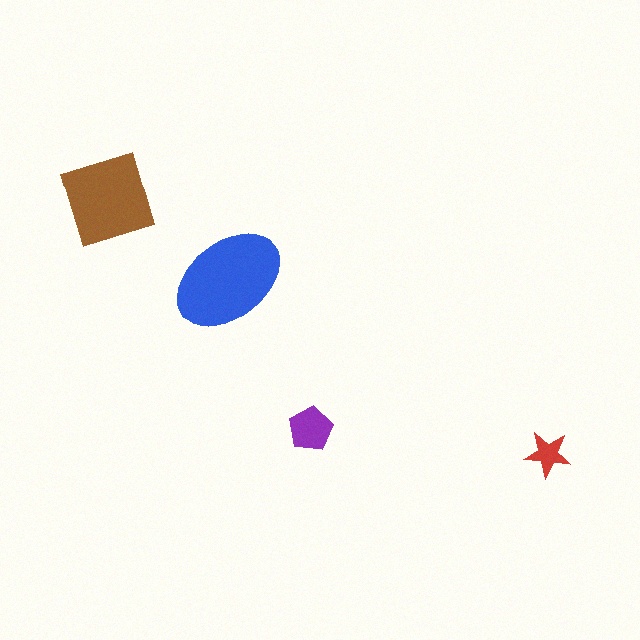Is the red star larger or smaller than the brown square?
Smaller.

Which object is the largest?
The blue ellipse.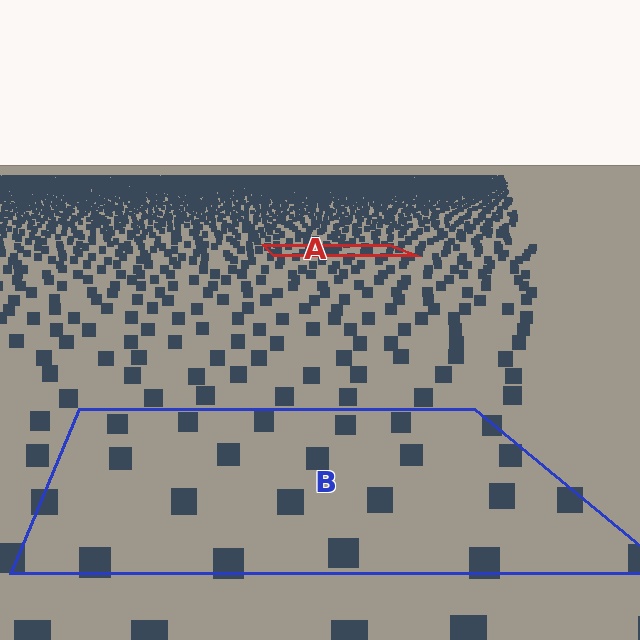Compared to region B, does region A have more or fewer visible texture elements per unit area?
Region A has more texture elements per unit area — they are packed more densely because it is farther away.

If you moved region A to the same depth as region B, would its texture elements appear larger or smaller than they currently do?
They would appear larger. At a closer depth, the same texture elements are projected at a bigger on-screen size.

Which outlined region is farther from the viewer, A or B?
Region A is farther from the viewer — the texture elements inside it appear smaller and more densely packed.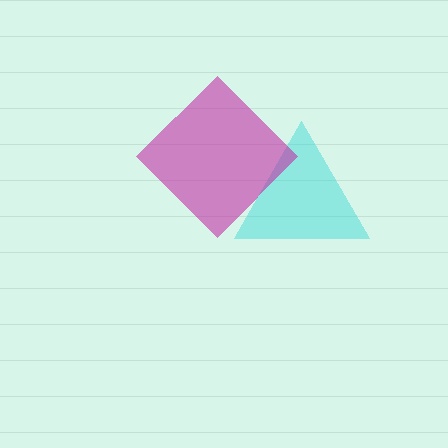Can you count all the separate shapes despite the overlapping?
Yes, there are 2 separate shapes.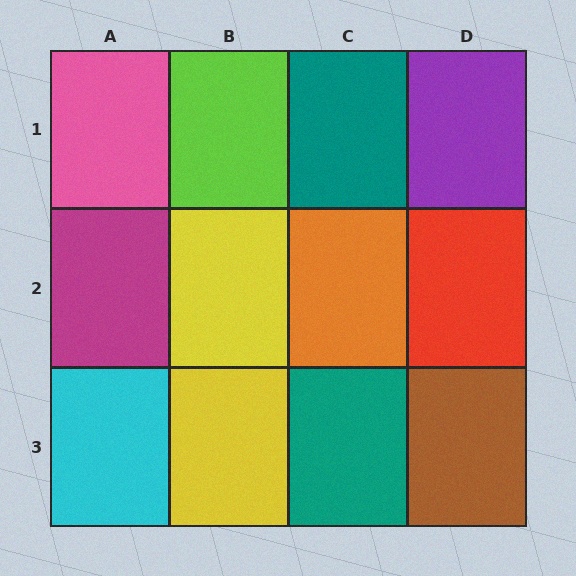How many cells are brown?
1 cell is brown.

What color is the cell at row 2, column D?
Red.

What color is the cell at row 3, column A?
Cyan.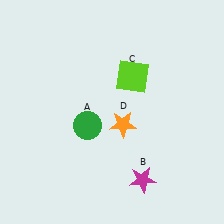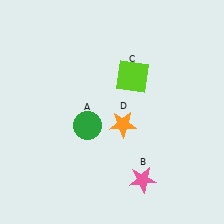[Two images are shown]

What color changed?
The star (B) changed from magenta in Image 1 to pink in Image 2.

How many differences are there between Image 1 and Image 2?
There is 1 difference between the two images.